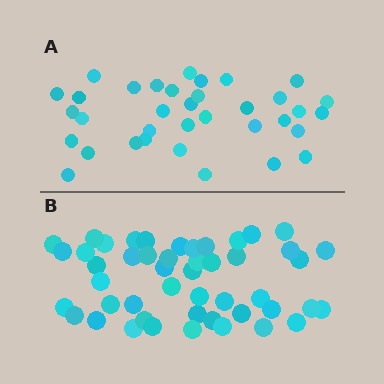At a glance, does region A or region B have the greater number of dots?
Region B (the bottom region) has more dots.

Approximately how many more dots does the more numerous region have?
Region B has approximately 15 more dots than region A.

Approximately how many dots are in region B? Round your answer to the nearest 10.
About 50 dots. (The exact count is 48, which rounds to 50.)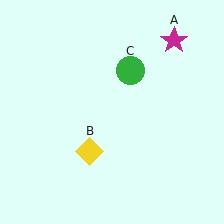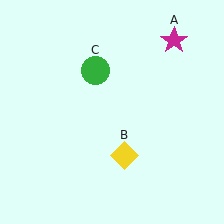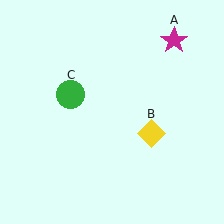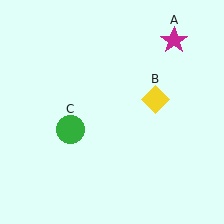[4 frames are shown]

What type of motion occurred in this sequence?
The yellow diamond (object B), green circle (object C) rotated counterclockwise around the center of the scene.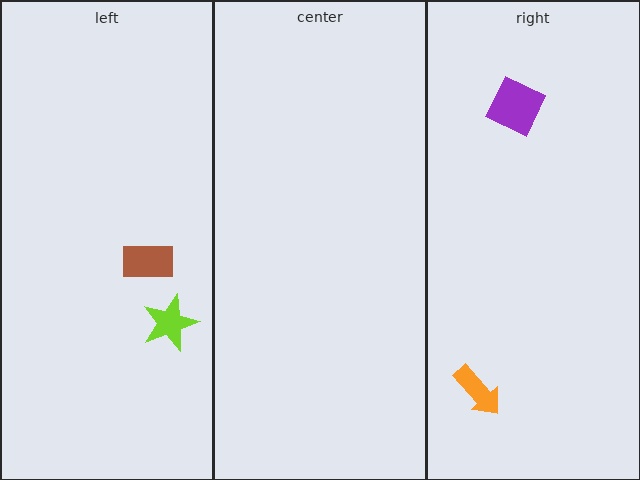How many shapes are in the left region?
2.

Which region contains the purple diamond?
The right region.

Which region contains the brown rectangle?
The left region.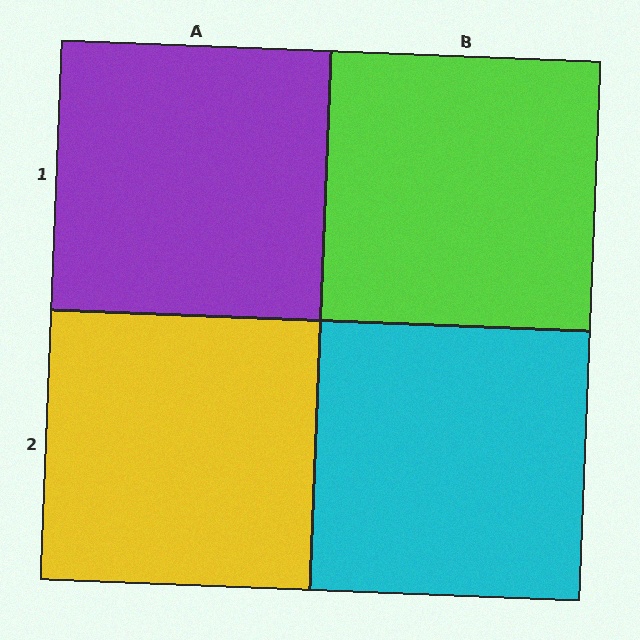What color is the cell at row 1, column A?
Purple.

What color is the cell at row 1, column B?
Lime.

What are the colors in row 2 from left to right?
Yellow, cyan.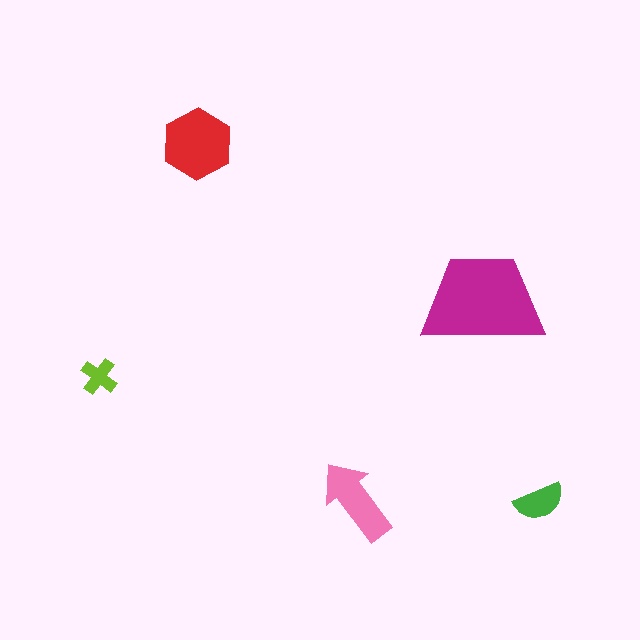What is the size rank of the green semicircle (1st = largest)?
4th.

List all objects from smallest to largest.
The lime cross, the green semicircle, the pink arrow, the red hexagon, the magenta trapezoid.